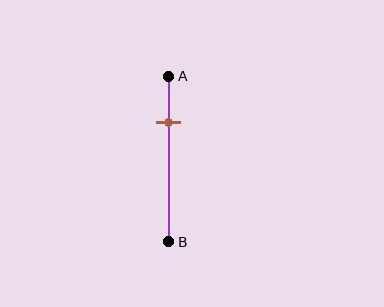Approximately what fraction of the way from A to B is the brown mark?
The brown mark is approximately 30% of the way from A to B.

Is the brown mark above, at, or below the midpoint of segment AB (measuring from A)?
The brown mark is above the midpoint of segment AB.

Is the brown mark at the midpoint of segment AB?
No, the mark is at about 30% from A, not at the 50% midpoint.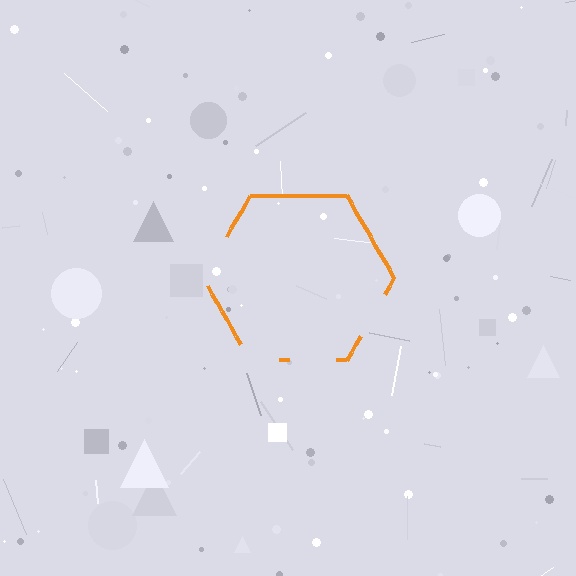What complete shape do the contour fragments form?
The contour fragments form a hexagon.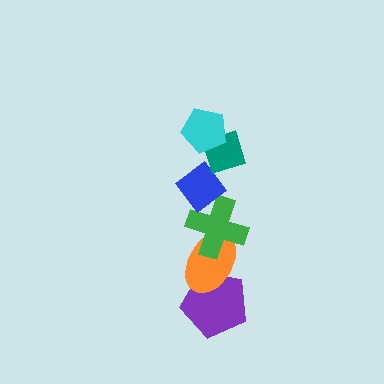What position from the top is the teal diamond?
The teal diamond is 2nd from the top.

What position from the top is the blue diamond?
The blue diamond is 3rd from the top.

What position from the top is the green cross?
The green cross is 4th from the top.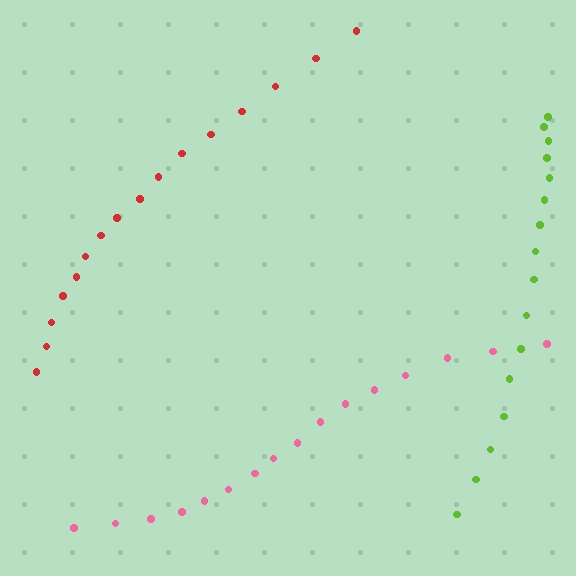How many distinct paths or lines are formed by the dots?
There are 3 distinct paths.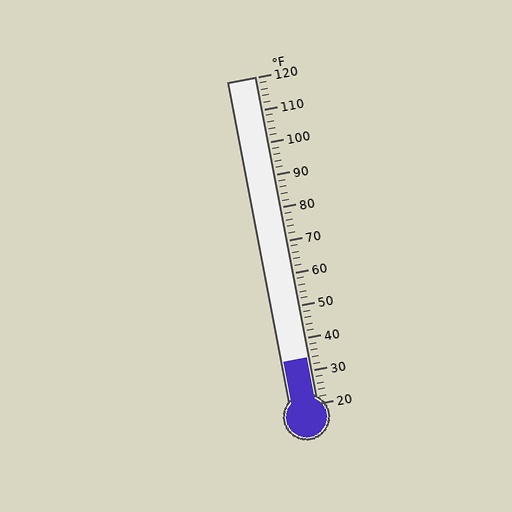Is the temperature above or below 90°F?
The temperature is below 90°F.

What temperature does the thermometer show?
The thermometer shows approximately 34°F.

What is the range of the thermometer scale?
The thermometer scale ranges from 20°F to 120°F.